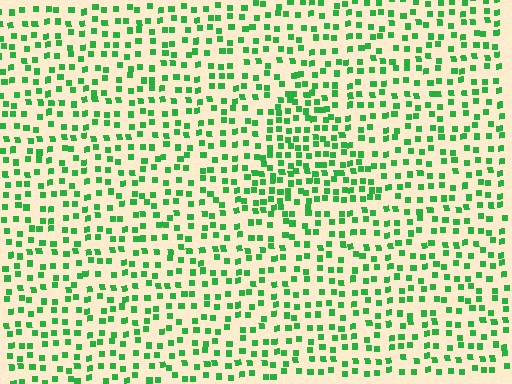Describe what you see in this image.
The image contains small green elements arranged at two different densities. A triangle-shaped region is visible where the elements are more densely packed than the surrounding area.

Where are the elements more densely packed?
The elements are more densely packed inside the triangle boundary.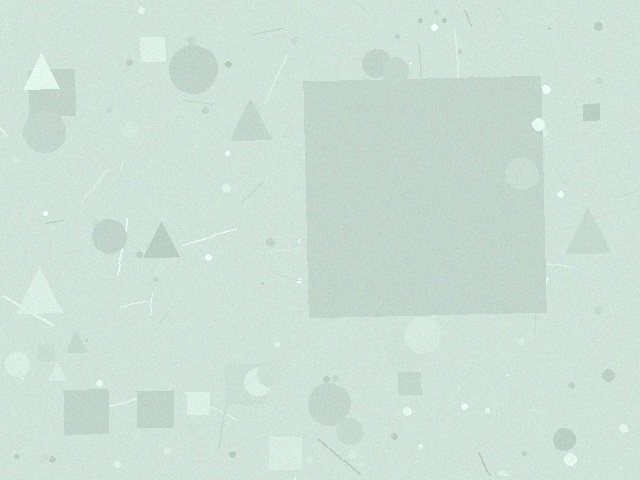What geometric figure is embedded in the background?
A square is embedded in the background.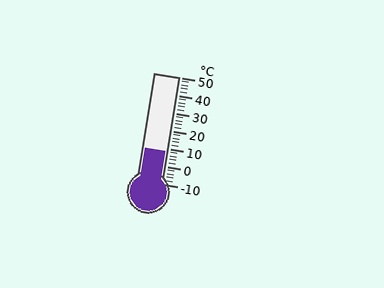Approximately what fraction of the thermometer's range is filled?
The thermometer is filled to approximately 30% of its range.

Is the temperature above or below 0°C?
The temperature is above 0°C.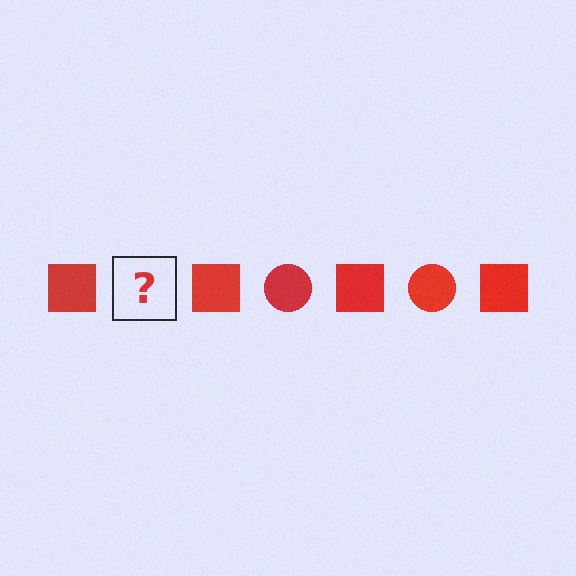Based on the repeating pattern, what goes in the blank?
The blank should be a red circle.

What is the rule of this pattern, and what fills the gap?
The rule is that the pattern cycles through square, circle shapes in red. The gap should be filled with a red circle.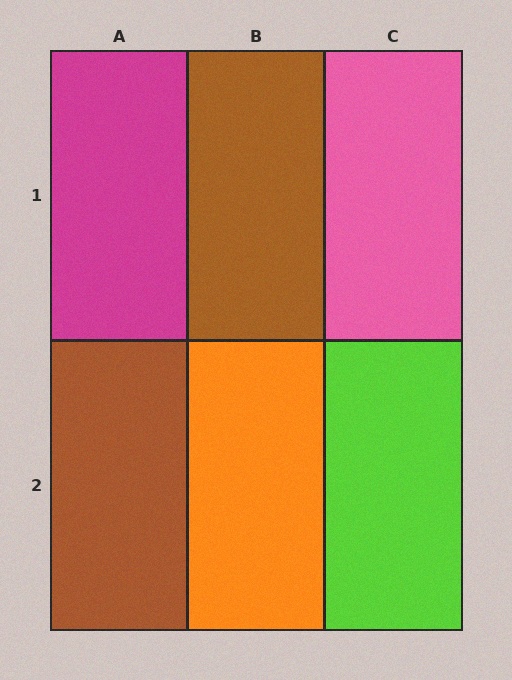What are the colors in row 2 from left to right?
Brown, orange, lime.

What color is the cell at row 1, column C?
Pink.